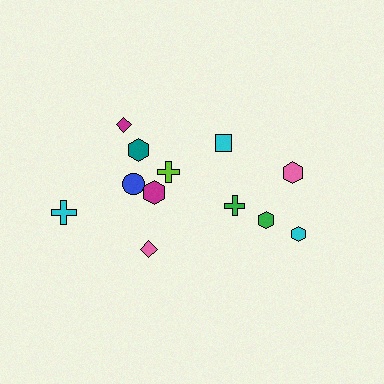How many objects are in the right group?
There are 5 objects.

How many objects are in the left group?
There are 7 objects.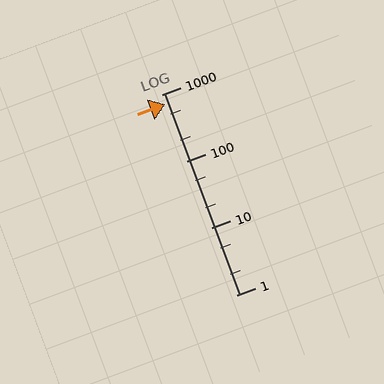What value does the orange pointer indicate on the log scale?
The pointer indicates approximately 710.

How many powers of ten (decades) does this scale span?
The scale spans 3 decades, from 1 to 1000.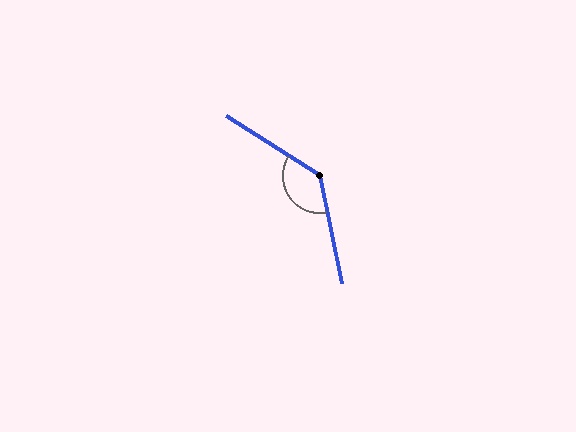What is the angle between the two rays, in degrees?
Approximately 134 degrees.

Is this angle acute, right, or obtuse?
It is obtuse.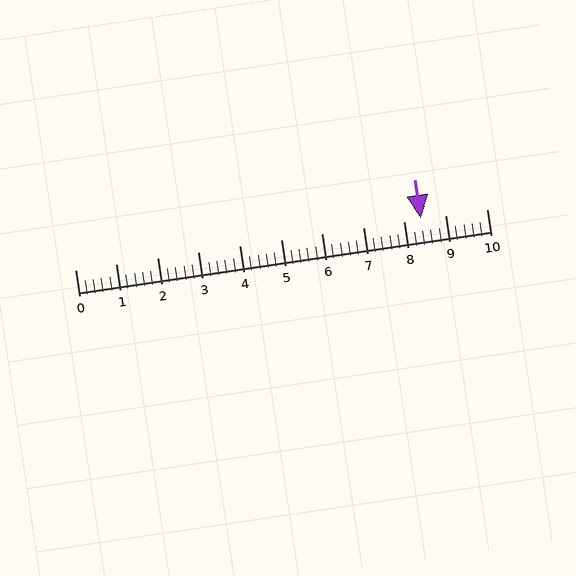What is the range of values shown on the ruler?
The ruler shows values from 0 to 10.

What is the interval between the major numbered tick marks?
The major tick marks are spaced 1 units apart.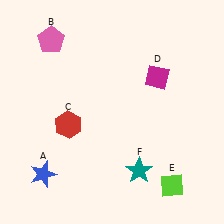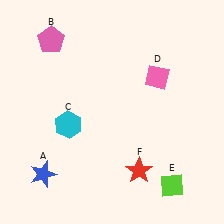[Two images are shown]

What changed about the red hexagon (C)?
In Image 1, C is red. In Image 2, it changed to cyan.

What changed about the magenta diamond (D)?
In Image 1, D is magenta. In Image 2, it changed to pink.